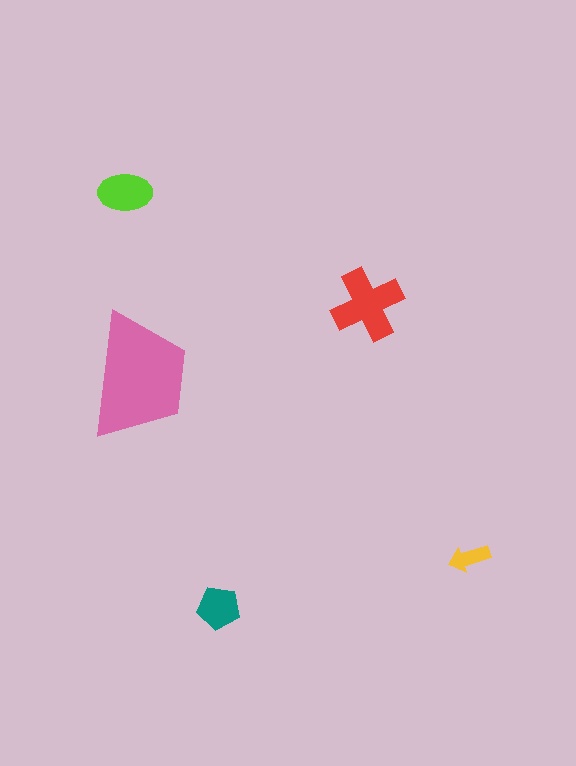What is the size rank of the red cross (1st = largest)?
2nd.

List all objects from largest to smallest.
The pink trapezoid, the red cross, the lime ellipse, the teal pentagon, the yellow arrow.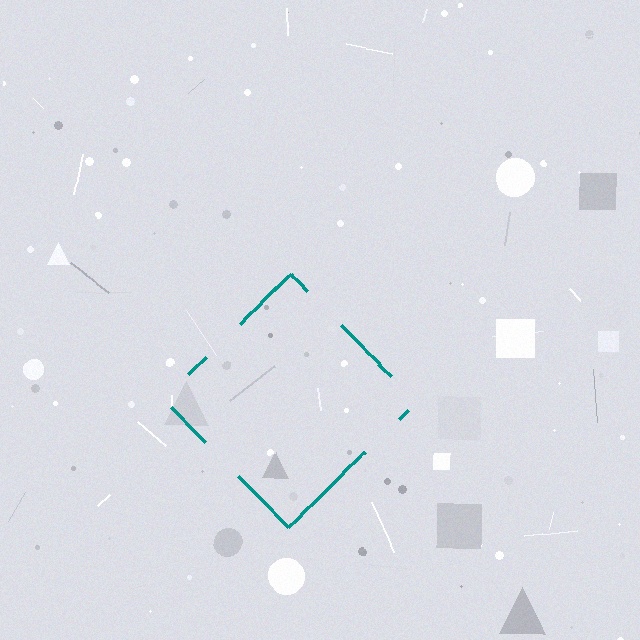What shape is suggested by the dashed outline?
The dashed outline suggests a diamond.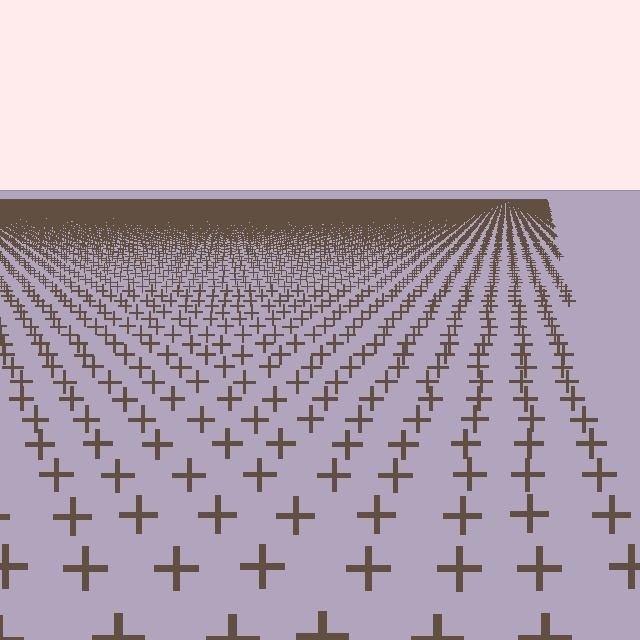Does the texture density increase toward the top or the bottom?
Density increases toward the top.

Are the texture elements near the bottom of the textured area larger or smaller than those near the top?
Larger. Near the bottom, elements are closer to the viewer and appear at a bigger on-screen size.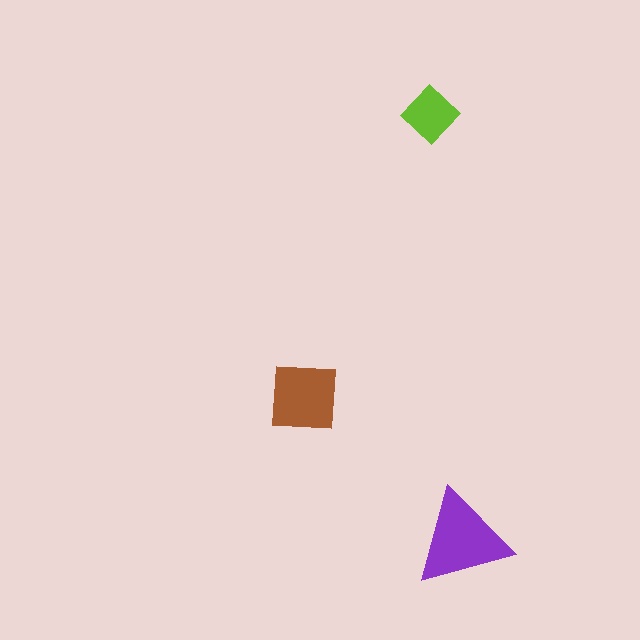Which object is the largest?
The purple triangle.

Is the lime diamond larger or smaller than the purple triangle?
Smaller.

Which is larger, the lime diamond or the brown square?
The brown square.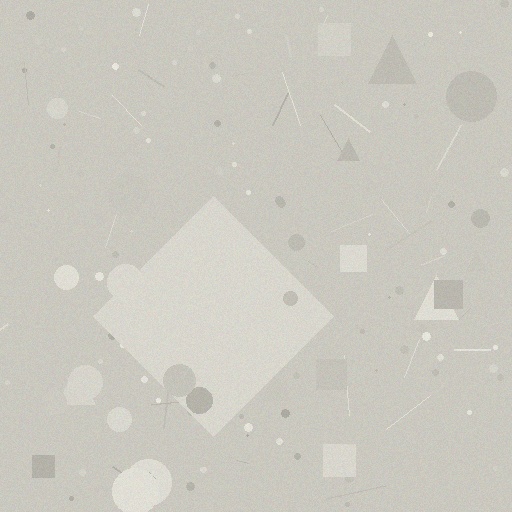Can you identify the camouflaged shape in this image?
The camouflaged shape is a diamond.